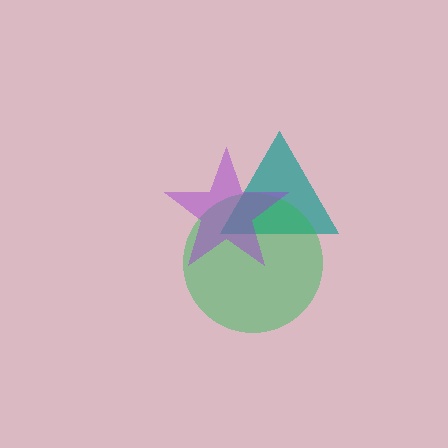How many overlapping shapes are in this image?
There are 3 overlapping shapes in the image.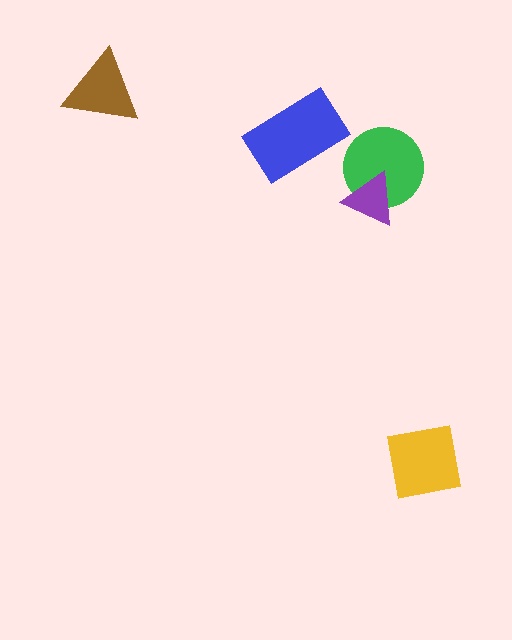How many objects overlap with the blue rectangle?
0 objects overlap with the blue rectangle.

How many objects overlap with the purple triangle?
1 object overlaps with the purple triangle.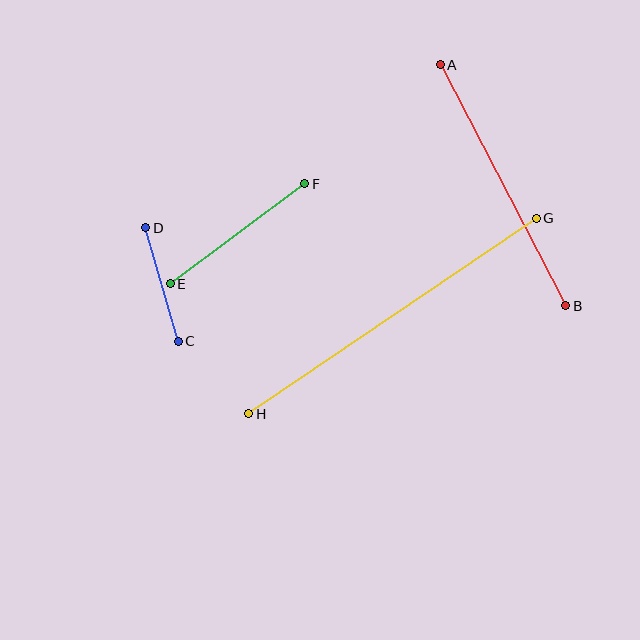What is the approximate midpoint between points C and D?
The midpoint is at approximately (162, 284) pixels.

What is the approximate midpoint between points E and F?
The midpoint is at approximately (238, 234) pixels.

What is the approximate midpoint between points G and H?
The midpoint is at approximately (392, 316) pixels.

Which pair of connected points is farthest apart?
Points G and H are farthest apart.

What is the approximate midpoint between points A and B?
The midpoint is at approximately (503, 185) pixels.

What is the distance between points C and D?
The distance is approximately 118 pixels.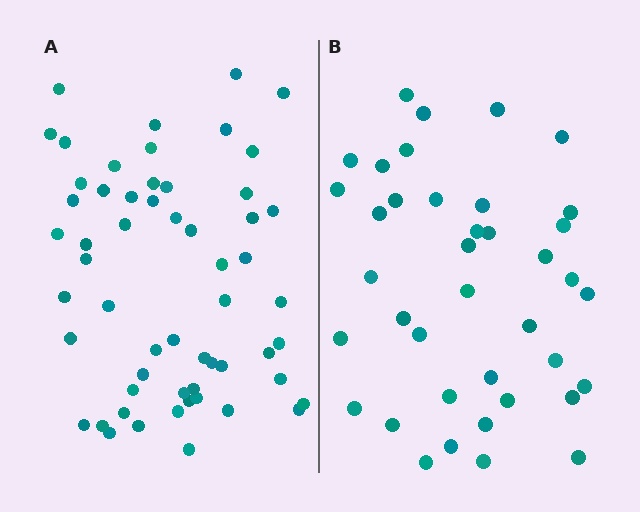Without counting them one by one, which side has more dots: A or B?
Region A (the left region) has more dots.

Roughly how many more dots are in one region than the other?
Region A has approximately 20 more dots than region B.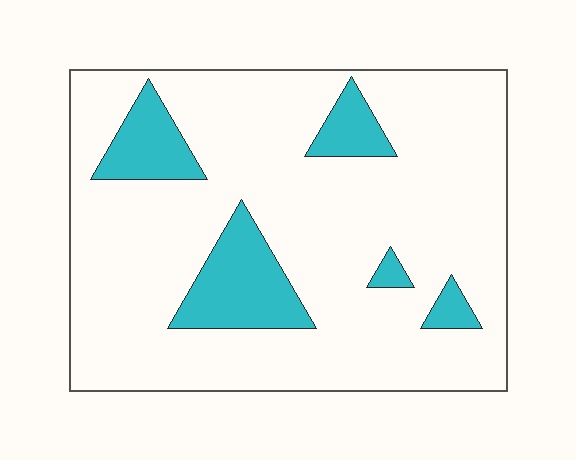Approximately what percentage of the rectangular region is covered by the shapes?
Approximately 15%.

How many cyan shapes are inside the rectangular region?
5.